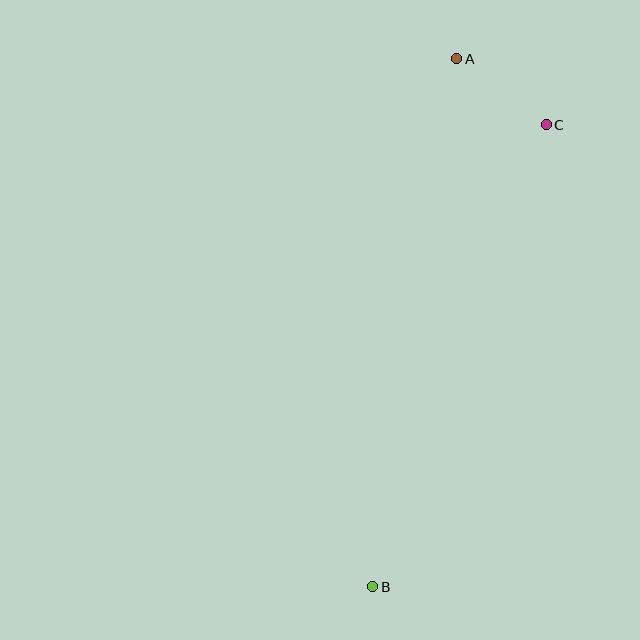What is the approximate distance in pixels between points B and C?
The distance between B and C is approximately 493 pixels.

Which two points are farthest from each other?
Points A and B are farthest from each other.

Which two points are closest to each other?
Points A and C are closest to each other.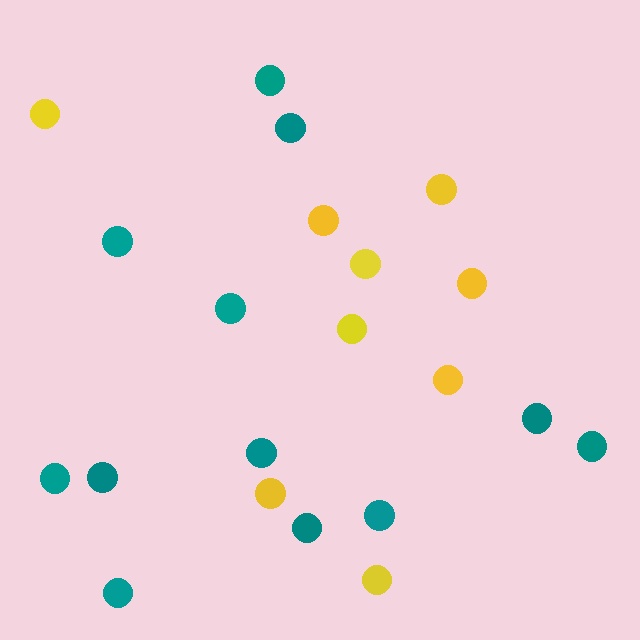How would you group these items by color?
There are 2 groups: one group of teal circles (12) and one group of yellow circles (9).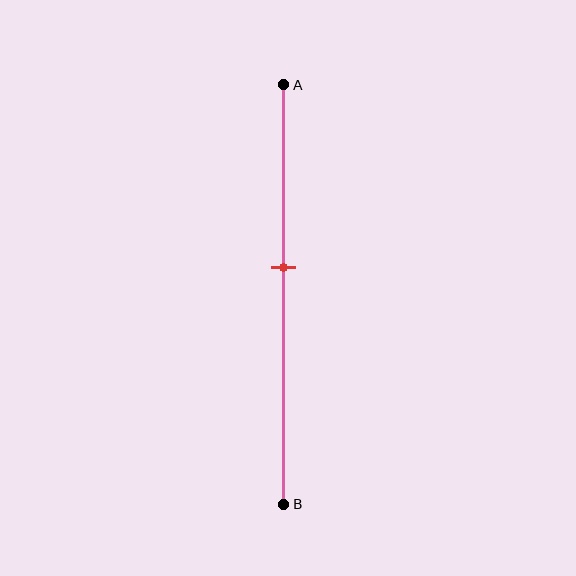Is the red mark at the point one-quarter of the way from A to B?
No, the mark is at about 45% from A, not at the 25% one-quarter point.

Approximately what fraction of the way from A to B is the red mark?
The red mark is approximately 45% of the way from A to B.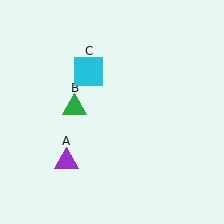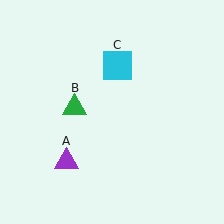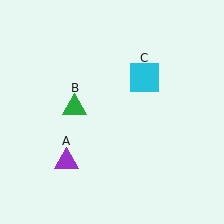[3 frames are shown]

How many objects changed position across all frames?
1 object changed position: cyan square (object C).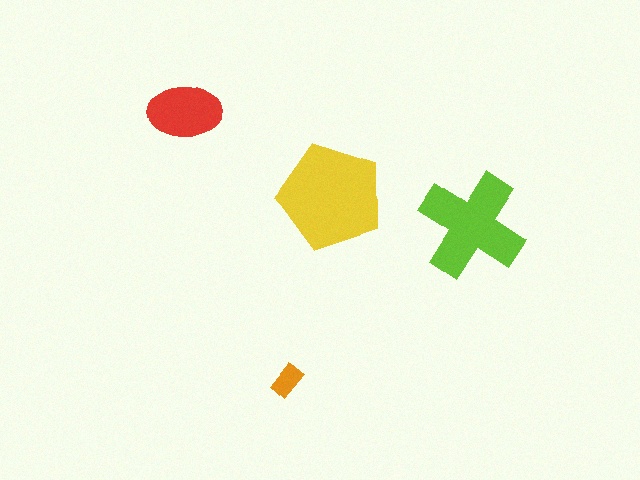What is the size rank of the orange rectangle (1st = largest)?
4th.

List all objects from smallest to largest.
The orange rectangle, the red ellipse, the lime cross, the yellow pentagon.